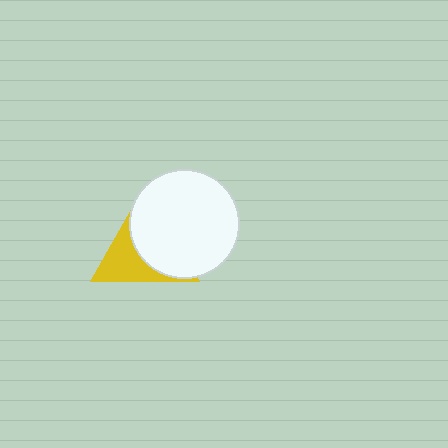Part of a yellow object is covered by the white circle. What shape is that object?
It is a triangle.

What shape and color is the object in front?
The object in front is a white circle.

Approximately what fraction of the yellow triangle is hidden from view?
Roughly 59% of the yellow triangle is hidden behind the white circle.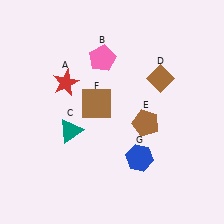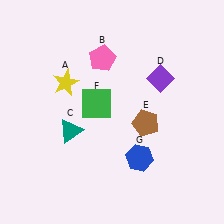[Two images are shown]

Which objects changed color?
A changed from red to yellow. D changed from brown to purple. F changed from brown to green.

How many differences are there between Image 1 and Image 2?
There are 3 differences between the two images.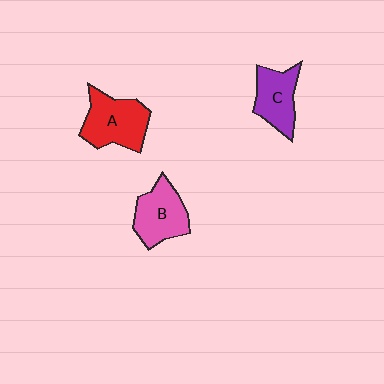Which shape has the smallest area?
Shape C (purple).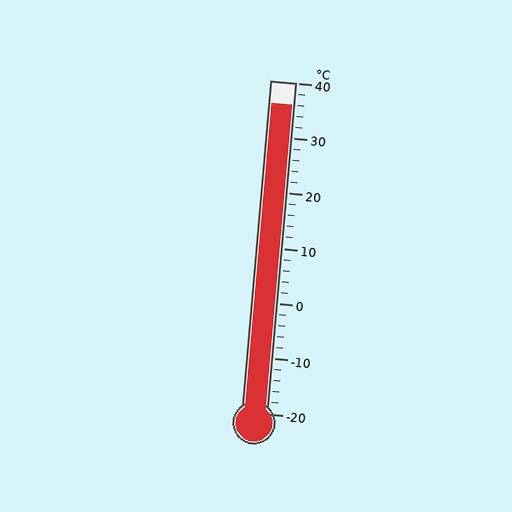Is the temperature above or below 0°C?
The temperature is above 0°C.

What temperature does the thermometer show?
The thermometer shows approximately 36°C.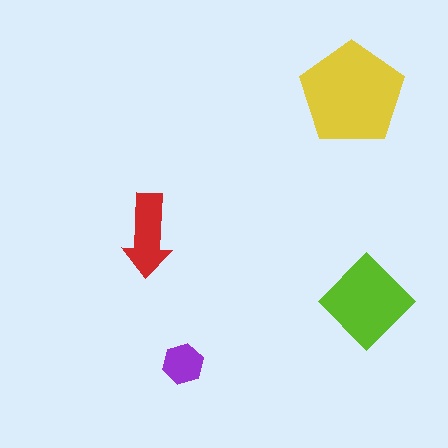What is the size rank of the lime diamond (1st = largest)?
2nd.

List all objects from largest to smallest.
The yellow pentagon, the lime diamond, the red arrow, the purple hexagon.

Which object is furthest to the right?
The lime diamond is rightmost.